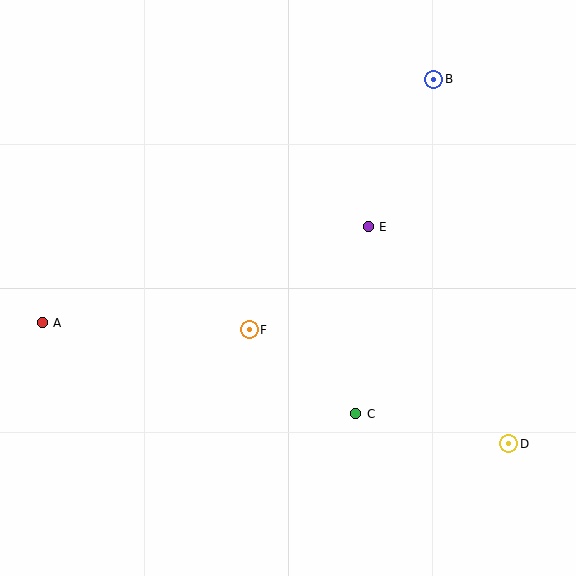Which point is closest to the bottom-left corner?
Point A is closest to the bottom-left corner.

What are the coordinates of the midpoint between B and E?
The midpoint between B and E is at (401, 153).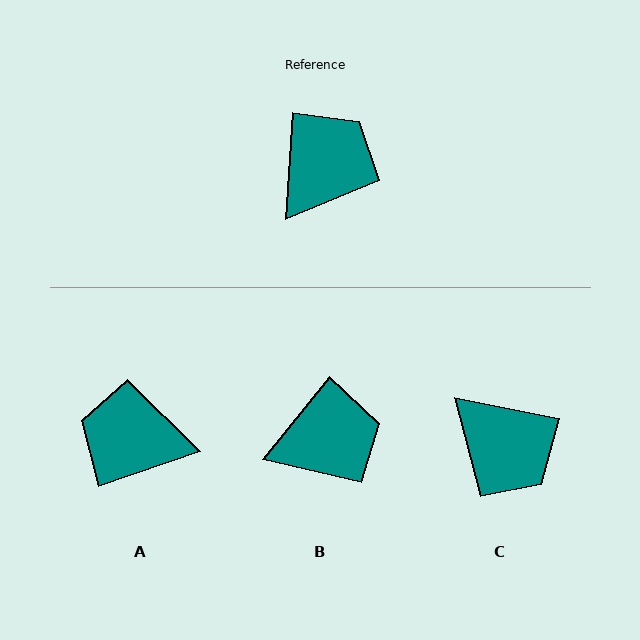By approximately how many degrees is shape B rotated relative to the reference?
Approximately 35 degrees clockwise.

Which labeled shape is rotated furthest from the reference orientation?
A, about 113 degrees away.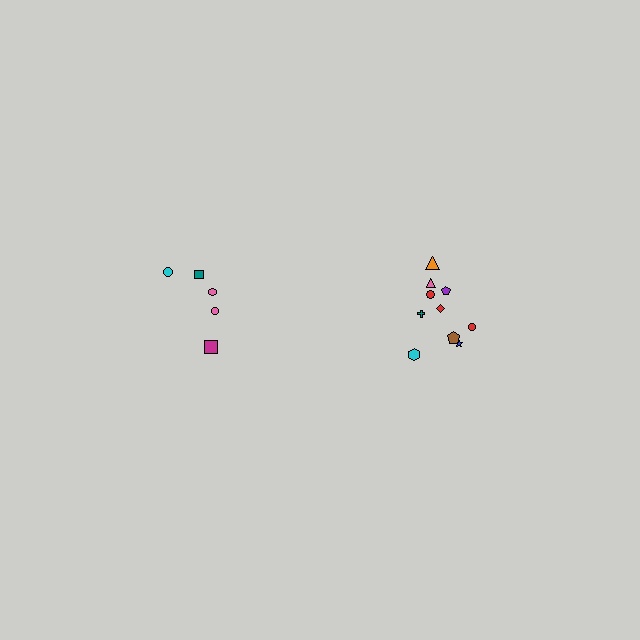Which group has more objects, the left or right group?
The right group.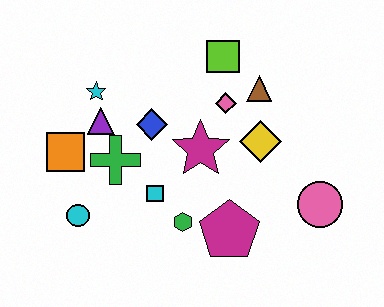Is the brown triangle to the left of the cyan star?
No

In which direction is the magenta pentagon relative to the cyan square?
The magenta pentagon is to the right of the cyan square.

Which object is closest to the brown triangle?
The pink diamond is closest to the brown triangle.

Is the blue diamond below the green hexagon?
No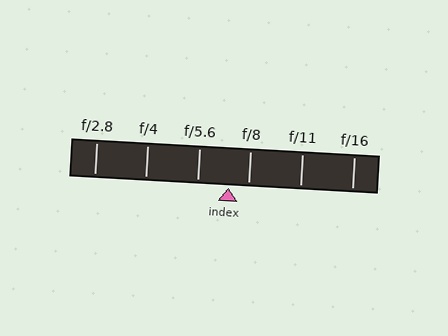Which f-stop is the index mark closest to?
The index mark is closest to f/8.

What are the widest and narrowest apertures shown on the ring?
The widest aperture shown is f/2.8 and the narrowest is f/16.